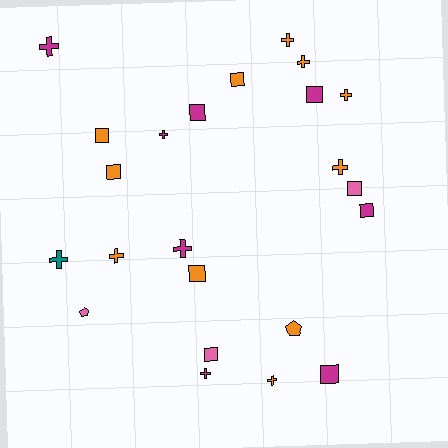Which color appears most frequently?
Orange, with 11 objects.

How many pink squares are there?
There are 2 pink squares.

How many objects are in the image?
There are 23 objects.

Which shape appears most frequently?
Cross, with 11 objects.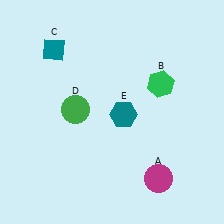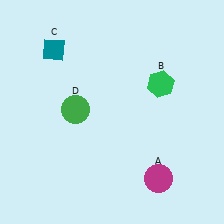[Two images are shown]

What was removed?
The teal hexagon (E) was removed in Image 2.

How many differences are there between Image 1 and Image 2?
There is 1 difference between the two images.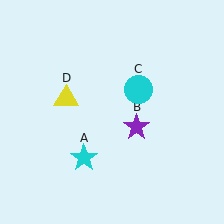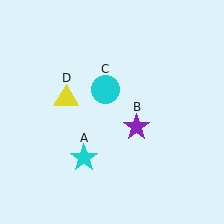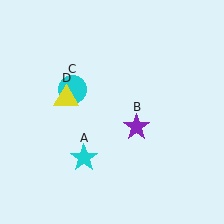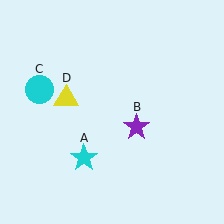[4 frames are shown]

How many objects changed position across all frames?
1 object changed position: cyan circle (object C).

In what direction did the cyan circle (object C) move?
The cyan circle (object C) moved left.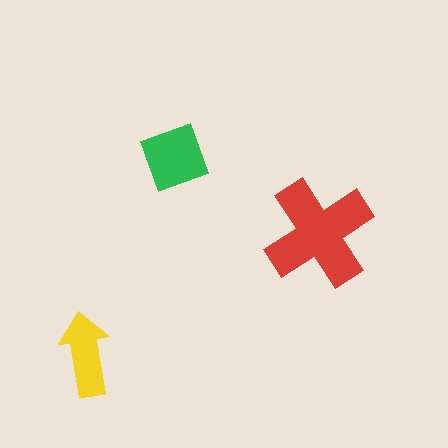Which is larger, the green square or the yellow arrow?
The green square.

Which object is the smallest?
The yellow arrow.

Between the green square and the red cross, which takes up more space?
The red cross.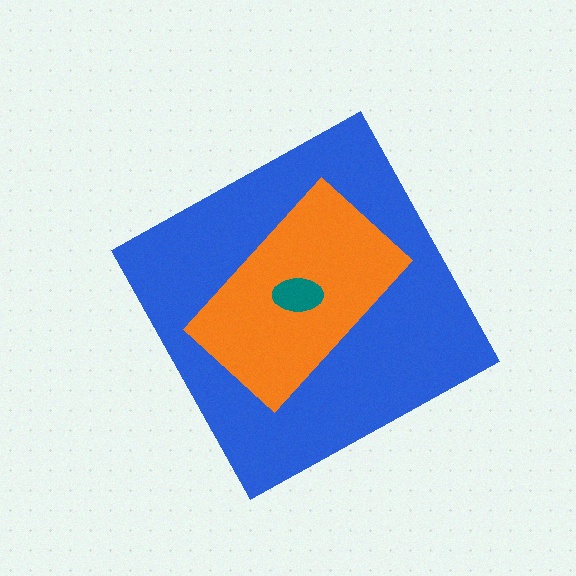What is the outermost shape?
The blue diamond.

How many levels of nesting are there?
3.